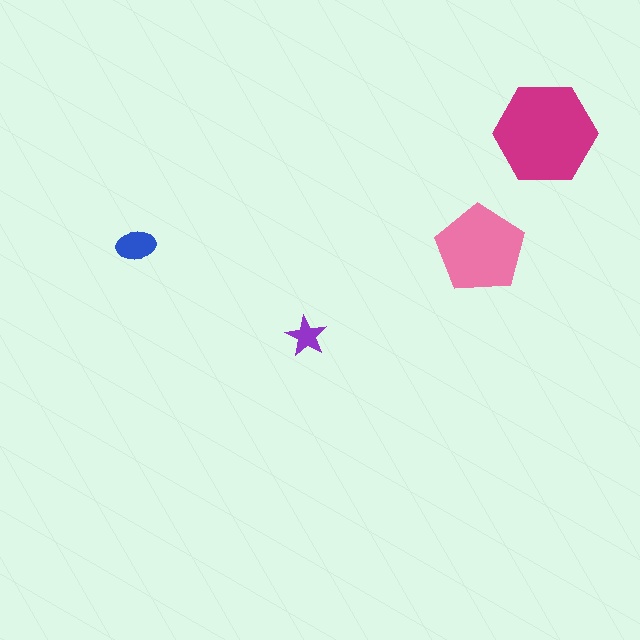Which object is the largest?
The magenta hexagon.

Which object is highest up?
The magenta hexagon is topmost.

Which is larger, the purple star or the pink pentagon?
The pink pentagon.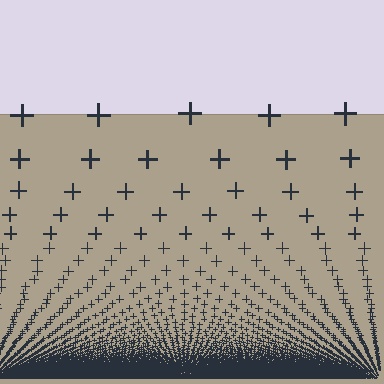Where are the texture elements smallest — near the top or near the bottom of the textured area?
Near the bottom.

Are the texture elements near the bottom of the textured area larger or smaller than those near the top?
Smaller. The gradient is inverted — elements near the bottom are smaller and denser.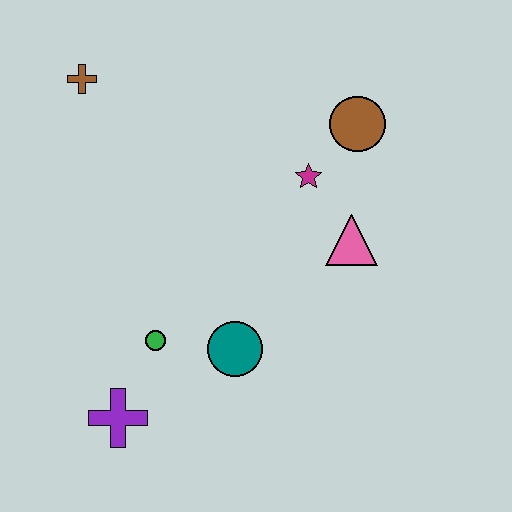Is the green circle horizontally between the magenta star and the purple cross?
Yes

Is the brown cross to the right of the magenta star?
No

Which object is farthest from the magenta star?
The purple cross is farthest from the magenta star.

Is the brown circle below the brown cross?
Yes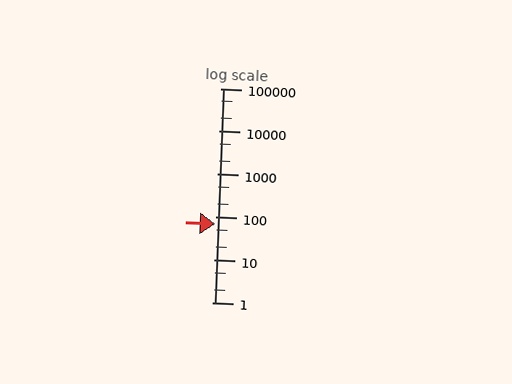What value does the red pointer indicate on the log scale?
The pointer indicates approximately 67.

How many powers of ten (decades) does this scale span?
The scale spans 5 decades, from 1 to 100000.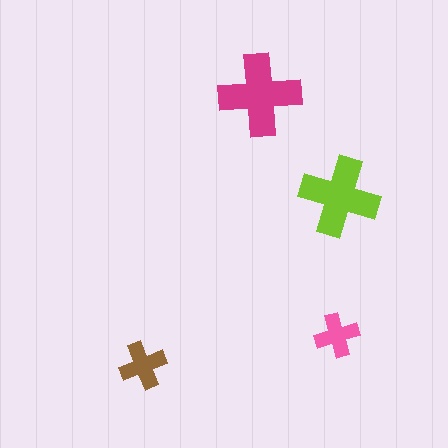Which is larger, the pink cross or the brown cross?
The brown one.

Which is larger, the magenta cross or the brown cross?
The magenta one.